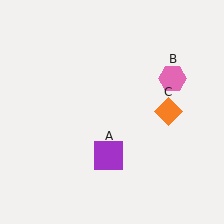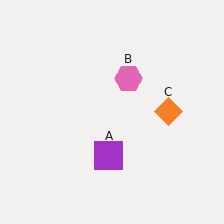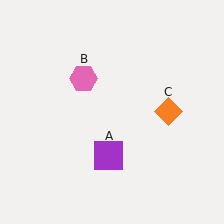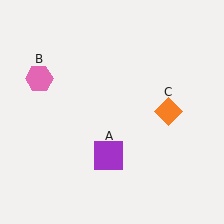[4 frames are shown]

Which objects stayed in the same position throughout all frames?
Purple square (object A) and orange diamond (object C) remained stationary.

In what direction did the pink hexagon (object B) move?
The pink hexagon (object B) moved left.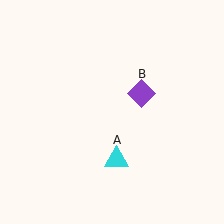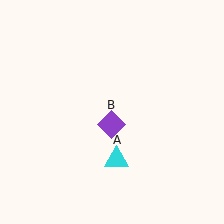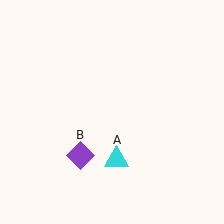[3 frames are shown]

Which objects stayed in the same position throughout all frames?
Cyan triangle (object A) remained stationary.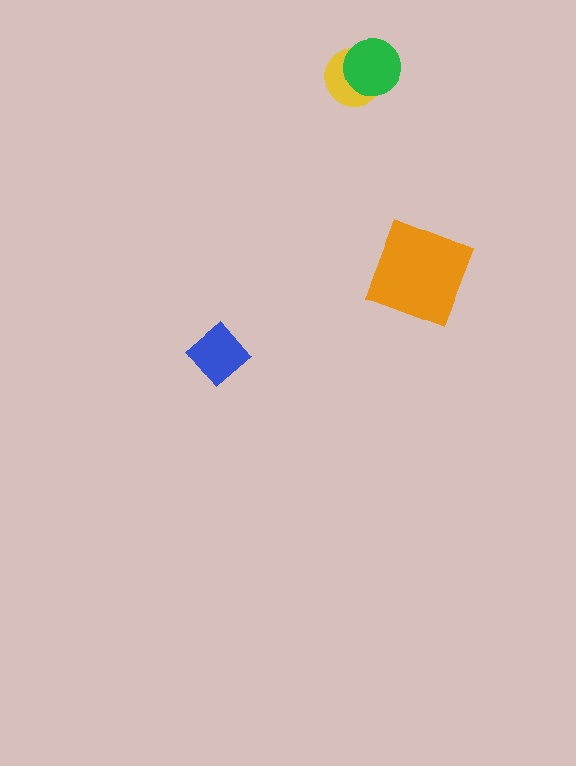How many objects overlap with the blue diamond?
0 objects overlap with the blue diamond.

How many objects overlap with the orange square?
0 objects overlap with the orange square.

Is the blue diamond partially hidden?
No, no other shape covers it.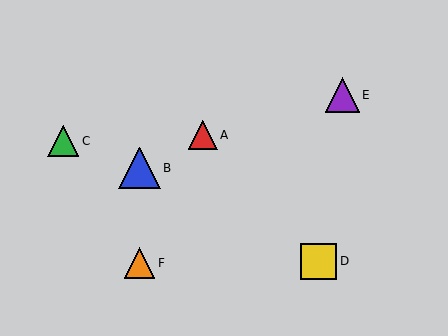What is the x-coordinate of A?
Object A is at x≈203.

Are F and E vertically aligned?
No, F is at x≈139 and E is at x≈342.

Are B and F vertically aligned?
Yes, both are at x≈139.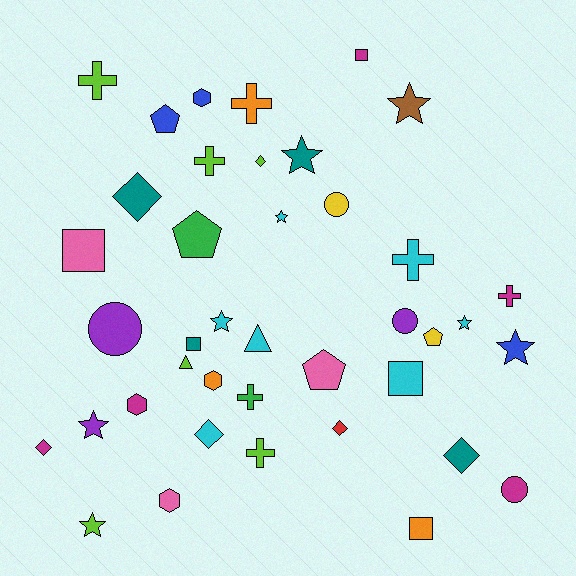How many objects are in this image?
There are 40 objects.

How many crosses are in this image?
There are 7 crosses.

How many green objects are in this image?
There are 2 green objects.